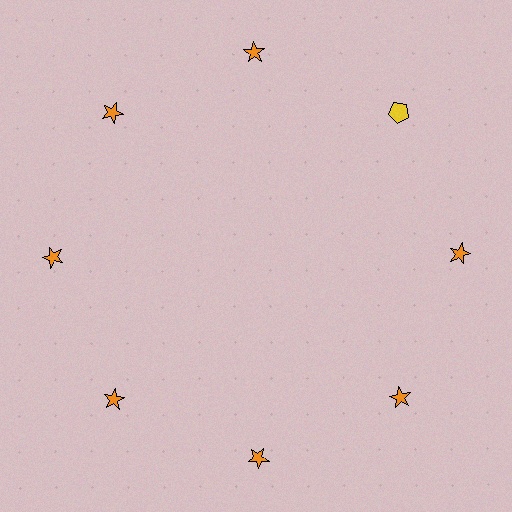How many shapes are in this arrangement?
There are 8 shapes arranged in a ring pattern.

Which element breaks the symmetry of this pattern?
The yellow pentagon at roughly the 2 o'clock position breaks the symmetry. All other shapes are orange stars.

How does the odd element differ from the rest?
It differs in both color (yellow instead of orange) and shape (pentagon instead of star).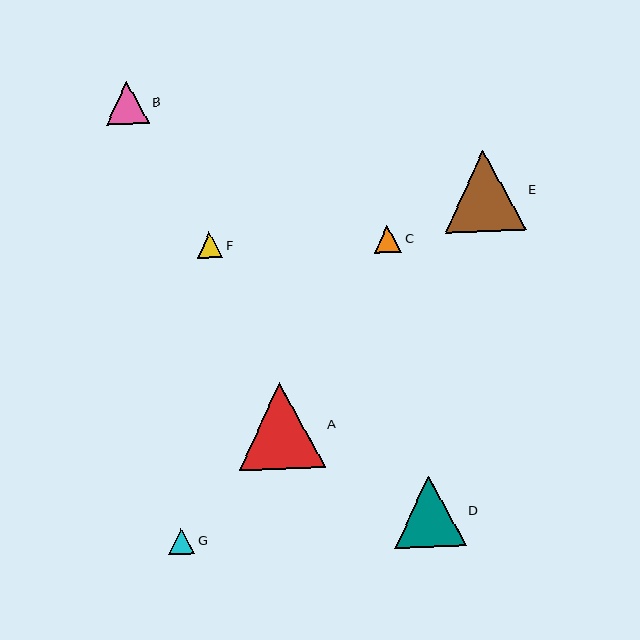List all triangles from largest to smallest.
From largest to smallest: A, E, D, B, C, G, F.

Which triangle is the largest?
Triangle A is the largest with a size of approximately 86 pixels.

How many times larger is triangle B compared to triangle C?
Triangle B is approximately 1.6 times the size of triangle C.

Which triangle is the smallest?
Triangle F is the smallest with a size of approximately 25 pixels.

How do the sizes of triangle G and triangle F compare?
Triangle G and triangle F are approximately the same size.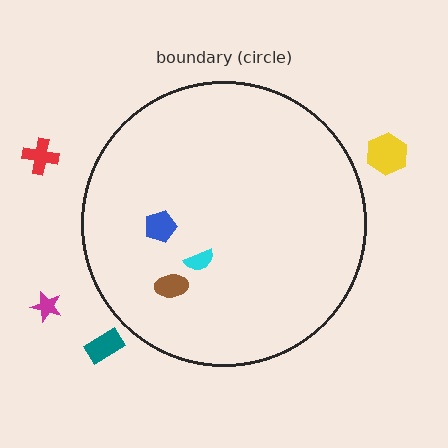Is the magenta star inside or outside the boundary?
Outside.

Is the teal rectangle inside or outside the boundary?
Outside.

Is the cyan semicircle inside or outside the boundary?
Inside.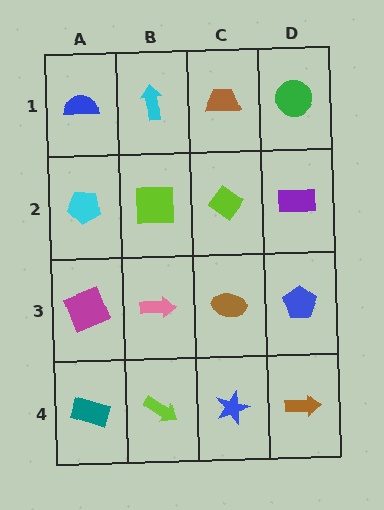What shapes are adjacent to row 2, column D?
A green circle (row 1, column D), a blue pentagon (row 3, column D), a lime diamond (row 2, column C).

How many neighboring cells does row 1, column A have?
2.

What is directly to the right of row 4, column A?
A lime arrow.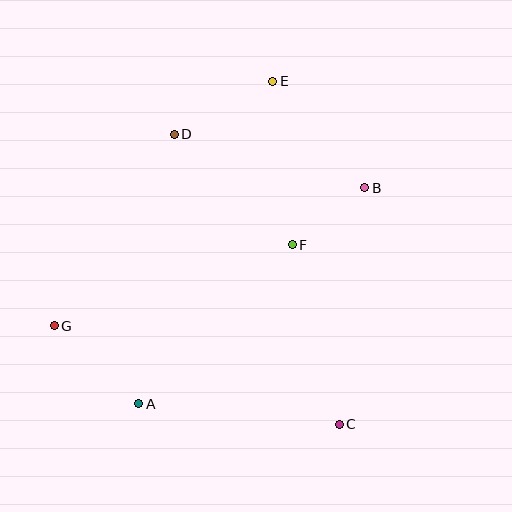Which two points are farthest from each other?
Points A and E are farthest from each other.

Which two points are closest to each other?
Points B and F are closest to each other.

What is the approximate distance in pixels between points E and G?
The distance between E and G is approximately 328 pixels.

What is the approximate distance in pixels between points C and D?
The distance between C and D is approximately 333 pixels.